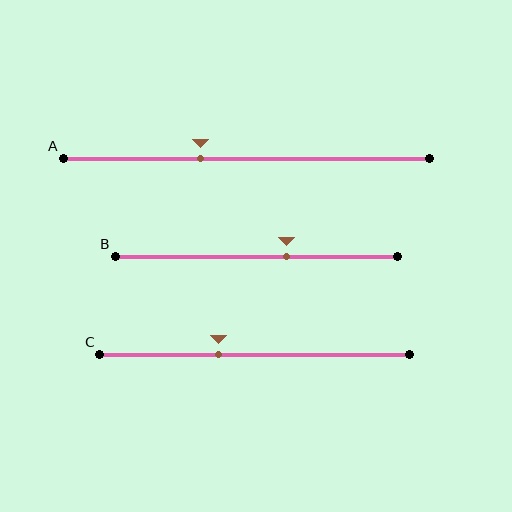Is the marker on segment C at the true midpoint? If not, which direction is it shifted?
No, the marker on segment C is shifted to the left by about 12% of the segment length.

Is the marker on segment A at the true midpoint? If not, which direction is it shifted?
No, the marker on segment A is shifted to the left by about 13% of the segment length.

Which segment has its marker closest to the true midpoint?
Segment B has its marker closest to the true midpoint.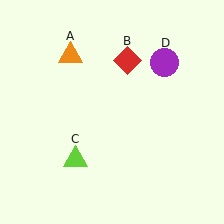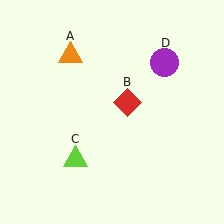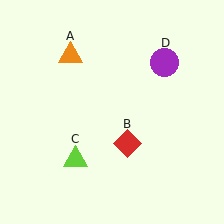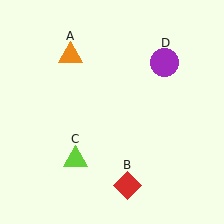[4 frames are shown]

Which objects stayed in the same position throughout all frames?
Orange triangle (object A) and lime triangle (object C) and purple circle (object D) remained stationary.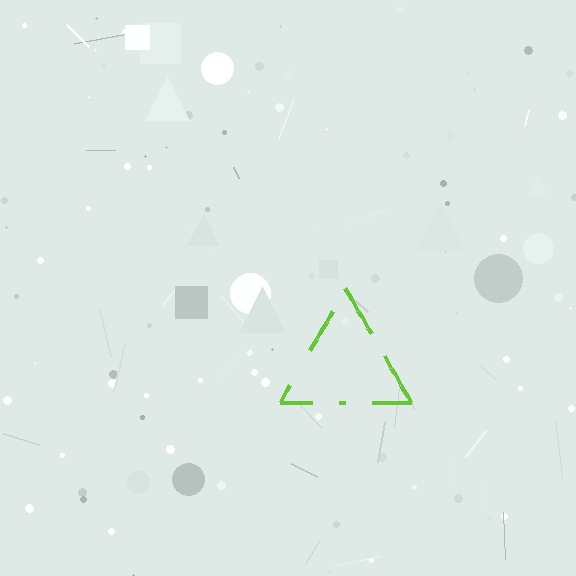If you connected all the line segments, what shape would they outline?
They would outline a triangle.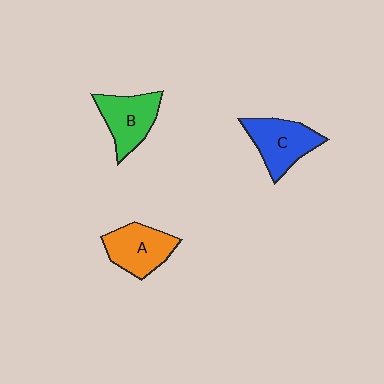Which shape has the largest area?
Shape C (blue).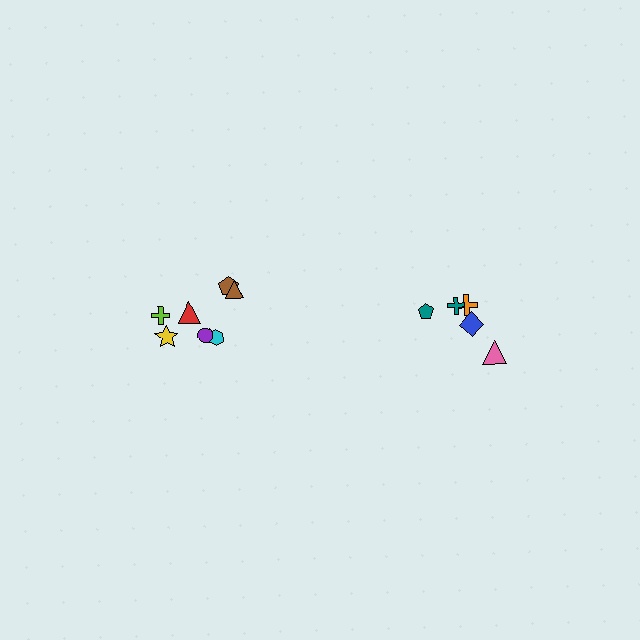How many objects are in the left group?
There are 7 objects.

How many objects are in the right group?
There are 5 objects.